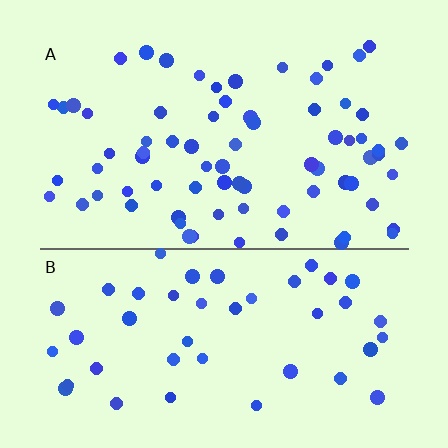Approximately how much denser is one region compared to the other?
Approximately 1.6× — region A over region B.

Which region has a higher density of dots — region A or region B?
A (the top).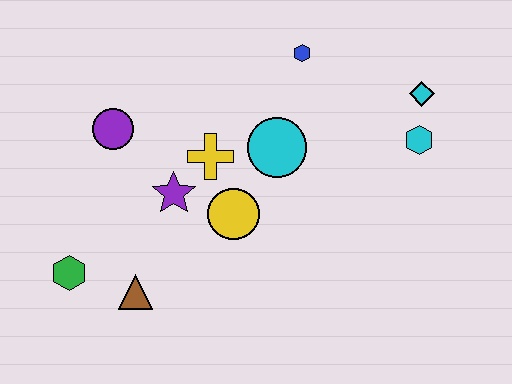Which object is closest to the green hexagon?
The brown triangle is closest to the green hexagon.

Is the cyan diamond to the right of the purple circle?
Yes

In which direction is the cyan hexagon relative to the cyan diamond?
The cyan hexagon is below the cyan diamond.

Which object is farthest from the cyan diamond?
The green hexagon is farthest from the cyan diamond.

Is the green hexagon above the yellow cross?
No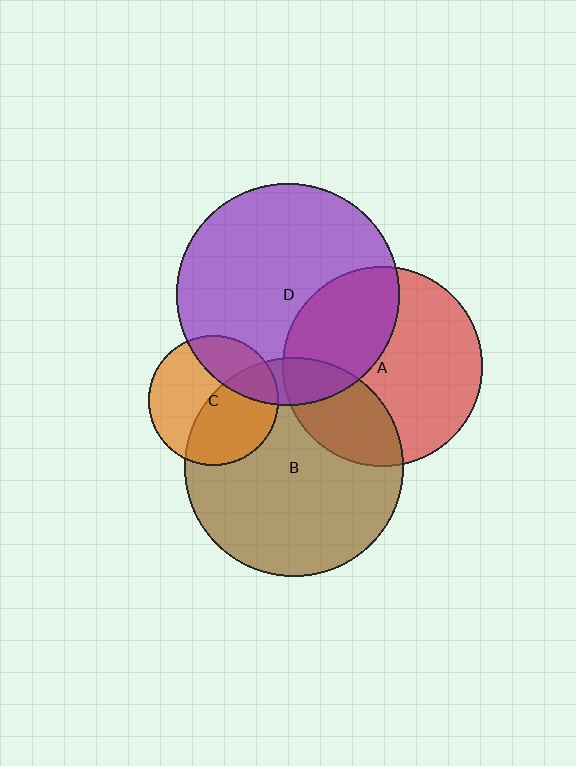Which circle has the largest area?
Circle D (purple).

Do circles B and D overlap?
Yes.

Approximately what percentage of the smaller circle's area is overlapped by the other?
Approximately 10%.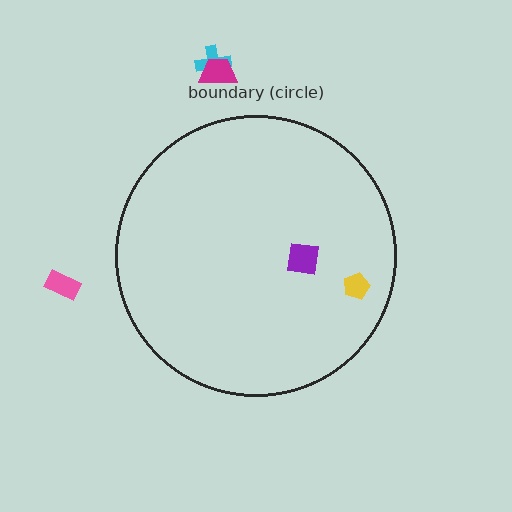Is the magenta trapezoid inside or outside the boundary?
Outside.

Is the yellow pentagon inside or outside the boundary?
Inside.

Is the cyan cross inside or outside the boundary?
Outside.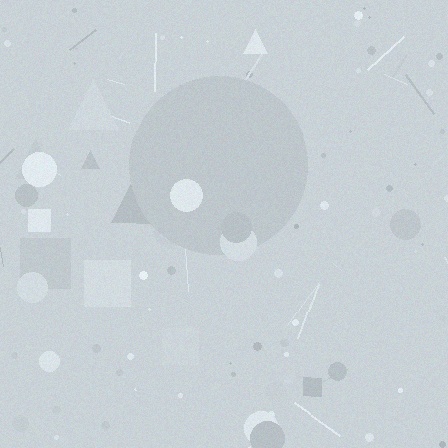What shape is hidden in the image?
A circle is hidden in the image.